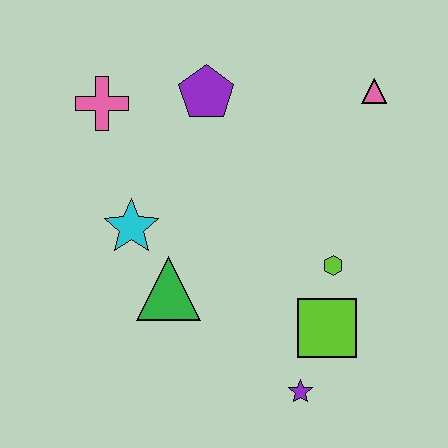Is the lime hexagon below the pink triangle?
Yes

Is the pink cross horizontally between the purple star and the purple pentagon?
No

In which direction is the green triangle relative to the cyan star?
The green triangle is below the cyan star.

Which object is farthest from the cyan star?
The pink triangle is farthest from the cyan star.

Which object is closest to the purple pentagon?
The pink cross is closest to the purple pentagon.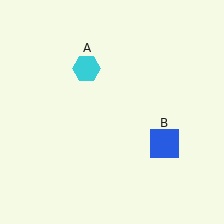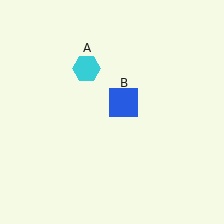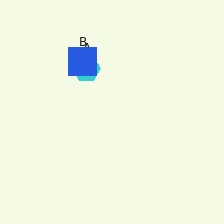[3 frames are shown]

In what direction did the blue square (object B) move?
The blue square (object B) moved up and to the left.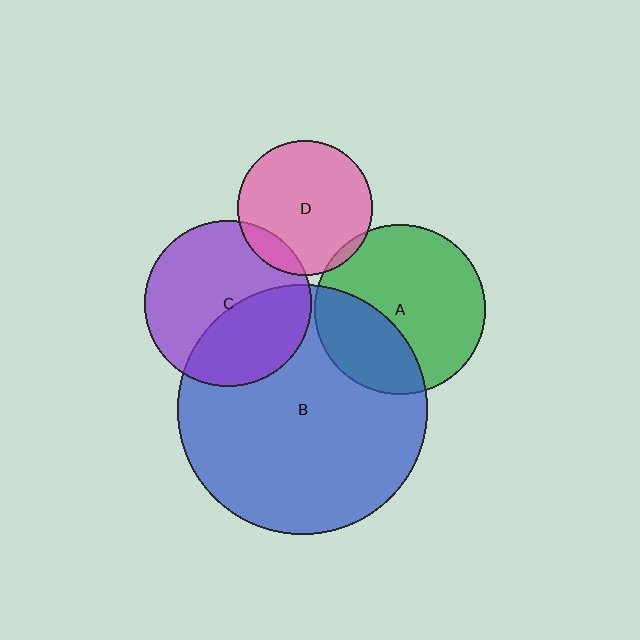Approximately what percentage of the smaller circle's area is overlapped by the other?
Approximately 40%.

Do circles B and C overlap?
Yes.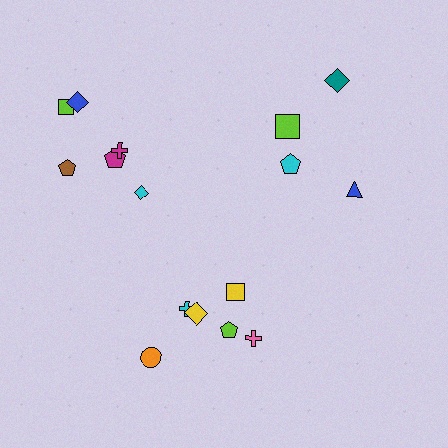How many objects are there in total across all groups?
There are 16 objects.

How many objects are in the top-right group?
There are 4 objects.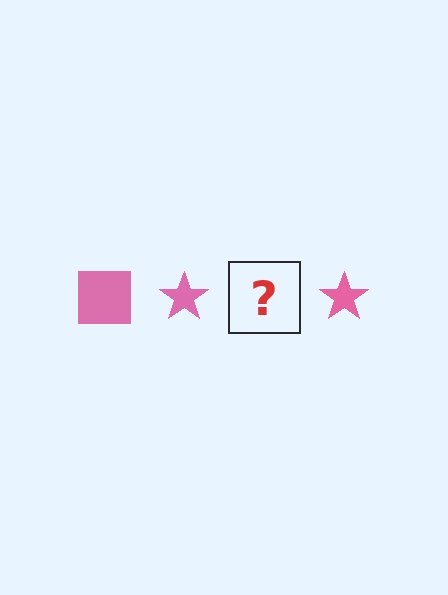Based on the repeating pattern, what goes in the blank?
The blank should be a pink square.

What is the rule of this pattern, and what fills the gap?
The rule is that the pattern cycles through square, star shapes in pink. The gap should be filled with a pink square.